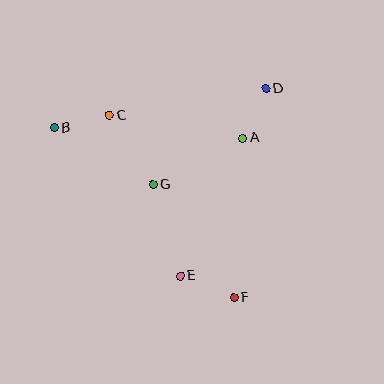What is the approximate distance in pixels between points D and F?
The distance between D and F is approximately 211 pixels.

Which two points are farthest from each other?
Points B and F are farthest from each other.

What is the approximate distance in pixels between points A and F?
The distance between A and F is approximately 159 pixels.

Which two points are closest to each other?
Points A and D are closest to each other.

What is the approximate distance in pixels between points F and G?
The distance between F and G is approximately 139 pixels.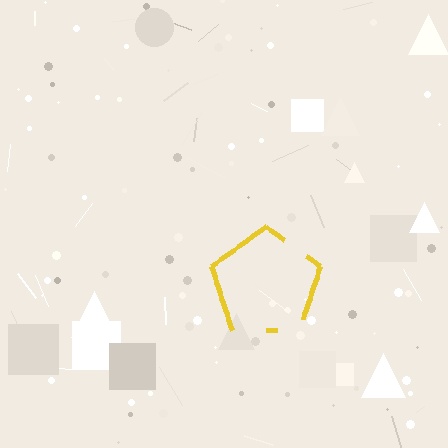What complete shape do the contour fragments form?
The contour fragments form a pentagon.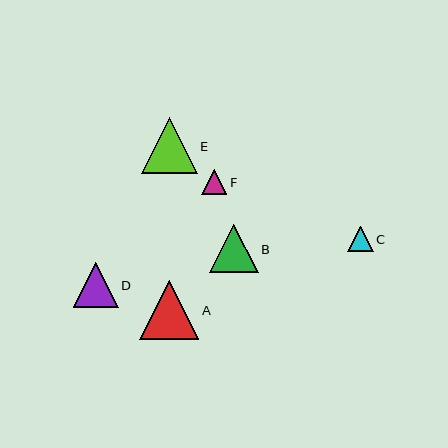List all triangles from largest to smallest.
From largest to smallest: A, E, B, D, C, F.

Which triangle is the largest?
Triangle A is the largest with a size of approximately 60 pixels.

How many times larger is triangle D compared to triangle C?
Triangle D is approximately 1.8 times the size of triangle C.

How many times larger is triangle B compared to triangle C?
Triangle B is approximately 1.9 times the size of triangle C.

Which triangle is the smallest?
Triangle F is the smallest with a size of approximately 25 pixels.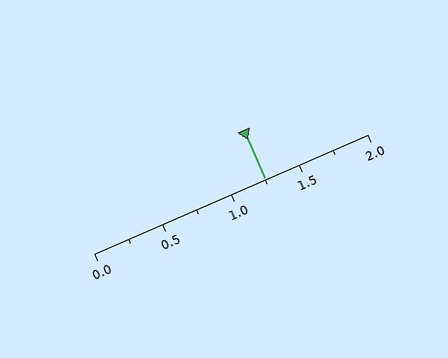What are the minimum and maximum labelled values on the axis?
The axis runs from 0.0 to 2.0.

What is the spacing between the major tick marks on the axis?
The major ticks are spaced 0.5 apart.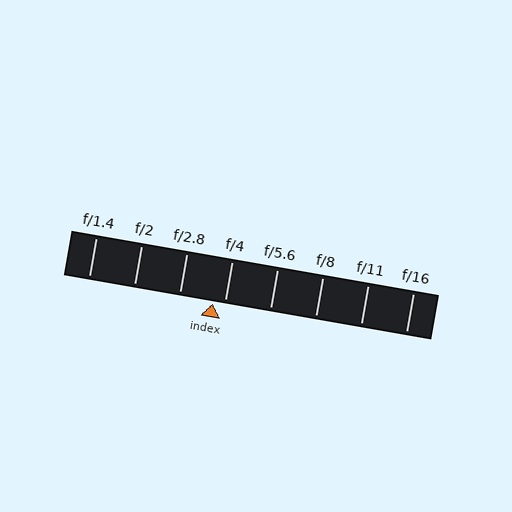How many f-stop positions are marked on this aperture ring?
There are 8 f-stop positions marked.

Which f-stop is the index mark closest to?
The index mark is closest to f/4.